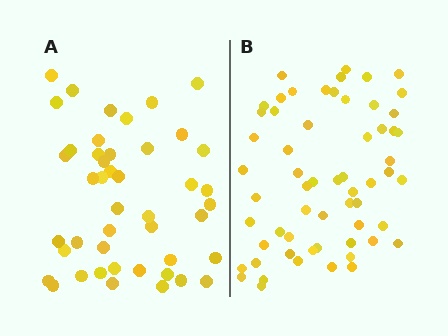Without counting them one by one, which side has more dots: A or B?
Region B (the right region) has more dots.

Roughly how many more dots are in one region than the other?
Region B has approximately 15 more dots than region A.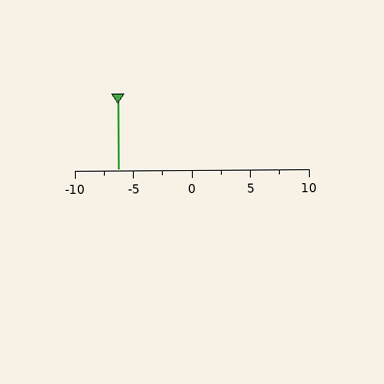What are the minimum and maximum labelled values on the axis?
The axis runs from -10 to 10.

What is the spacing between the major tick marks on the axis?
The major ticks are spaced 5 apart.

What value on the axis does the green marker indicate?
The marker indicates approximately -6.2.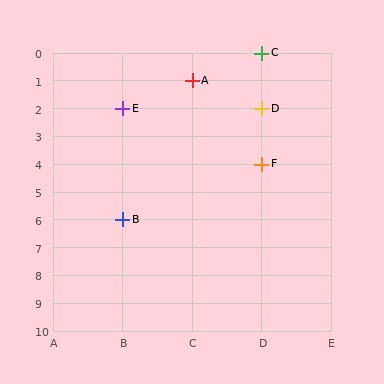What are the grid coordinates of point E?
Point E is at grid coordinates (B, 2).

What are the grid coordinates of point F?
Point F is at grid coordinates (D, 4).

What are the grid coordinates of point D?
Point D is at grid coordinates (D, 2).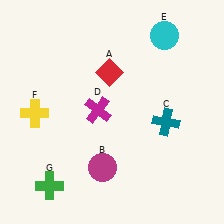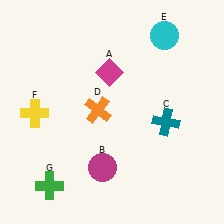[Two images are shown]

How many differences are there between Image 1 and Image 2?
There are 2 differences between the two images.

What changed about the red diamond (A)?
In Image 1, A is red. In Image 2, it changed to magenta.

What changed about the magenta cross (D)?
In Image 1, D is magenta. In Image 2, it changed to orange.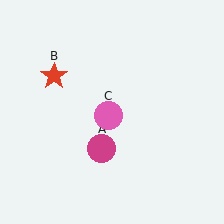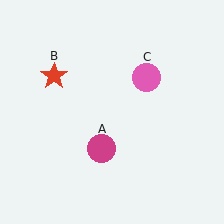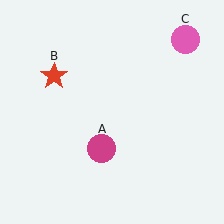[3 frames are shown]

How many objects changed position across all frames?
1 object changed position: pink circle (object C).